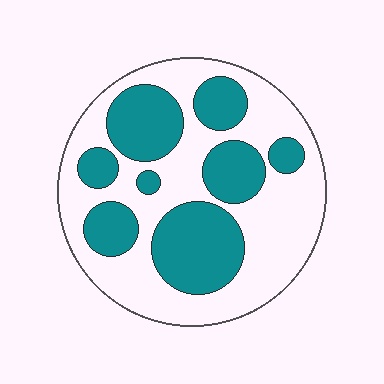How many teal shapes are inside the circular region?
8.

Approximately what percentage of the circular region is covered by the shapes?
Approximately 40%.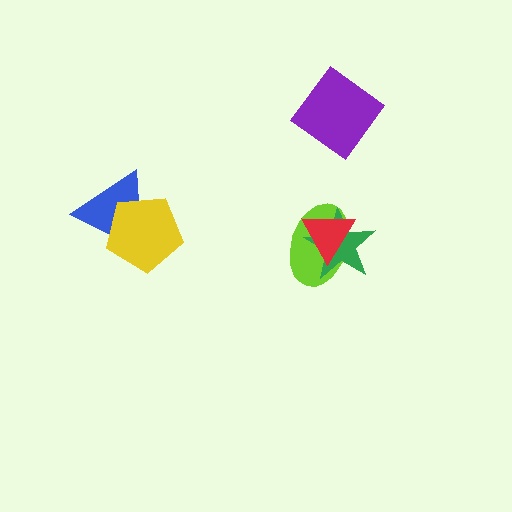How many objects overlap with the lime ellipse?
2 objects overlap with the lime ellipse.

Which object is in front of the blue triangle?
The yellow pentagon is in front of the blue triangle.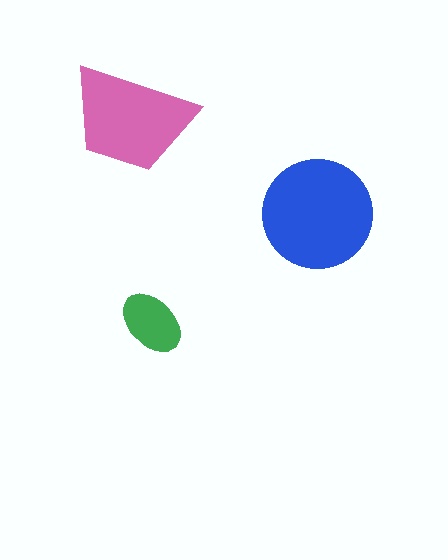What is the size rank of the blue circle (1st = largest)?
1st.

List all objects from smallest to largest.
The green ellipse, the pink trapezoid, the blue circle.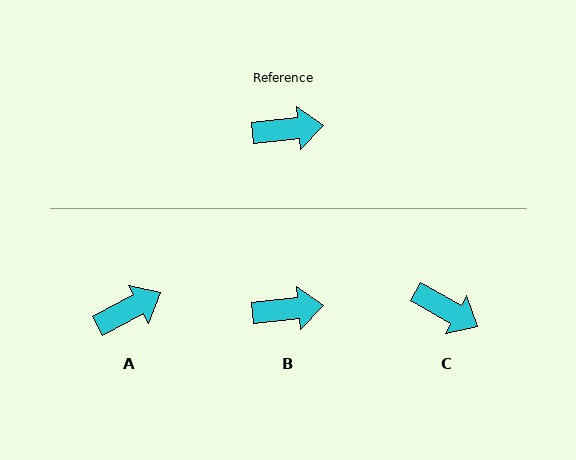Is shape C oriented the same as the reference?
No, it is off by about 35 degrees.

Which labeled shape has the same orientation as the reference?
B.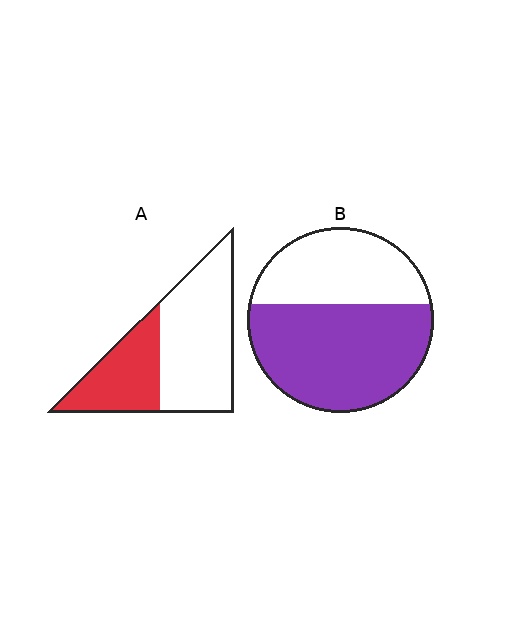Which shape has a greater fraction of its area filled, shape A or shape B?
Shape B.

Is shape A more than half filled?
No.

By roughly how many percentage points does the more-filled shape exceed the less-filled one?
By roughly 25 percentage points (B over A).